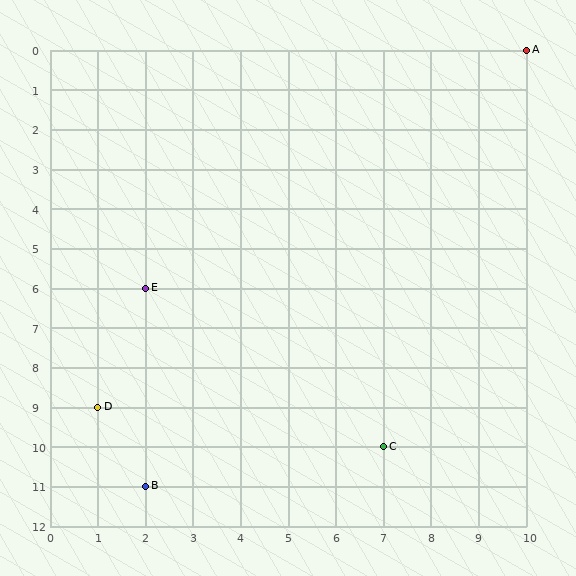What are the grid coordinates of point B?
Point B is at grid coordinates (2, 11).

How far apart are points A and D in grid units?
Points A and D are 9 columns and 9 rows apart (about 12.7 grid units diagonally).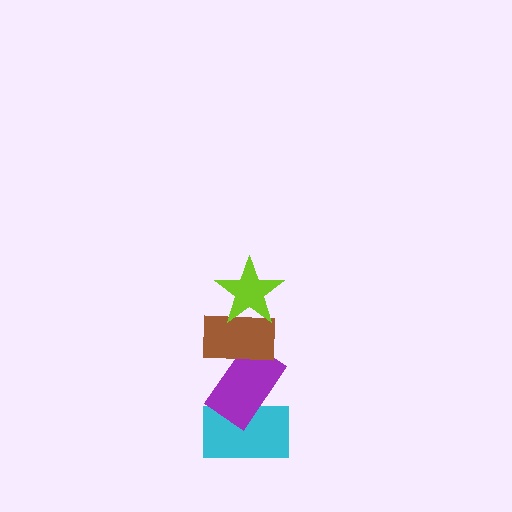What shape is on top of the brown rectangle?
The lime star is on top of the brown rectangle.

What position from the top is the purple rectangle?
The purple rectangle is 3rd from the top.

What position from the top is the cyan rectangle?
The cyan rectangle is 4th from the top.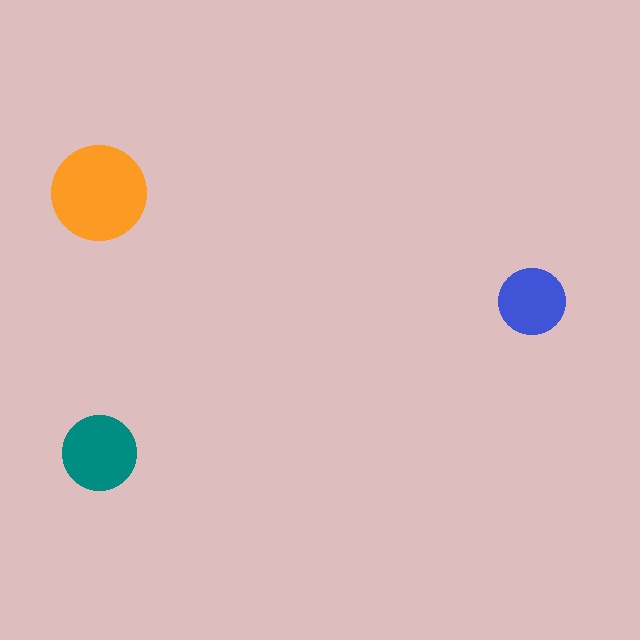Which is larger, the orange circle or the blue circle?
The orange one.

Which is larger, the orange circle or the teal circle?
The orange one.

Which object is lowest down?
The teal circle is bottommost.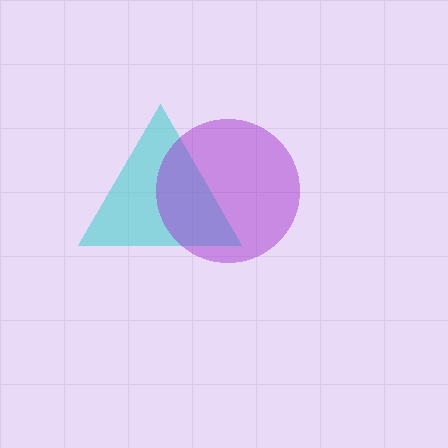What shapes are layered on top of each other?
The layered shapes are: a cyan triangle, a purple circle.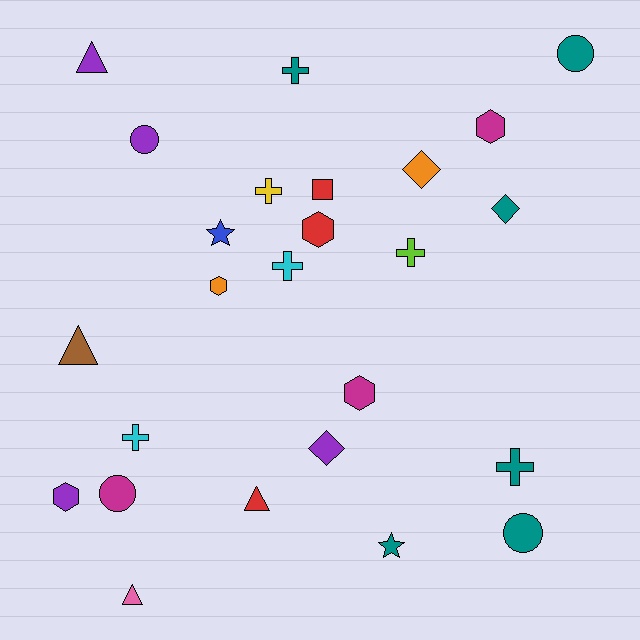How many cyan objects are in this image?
There are 2 cyan objects.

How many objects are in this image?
There are 25 objects.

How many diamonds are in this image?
There are 3 diamonds.